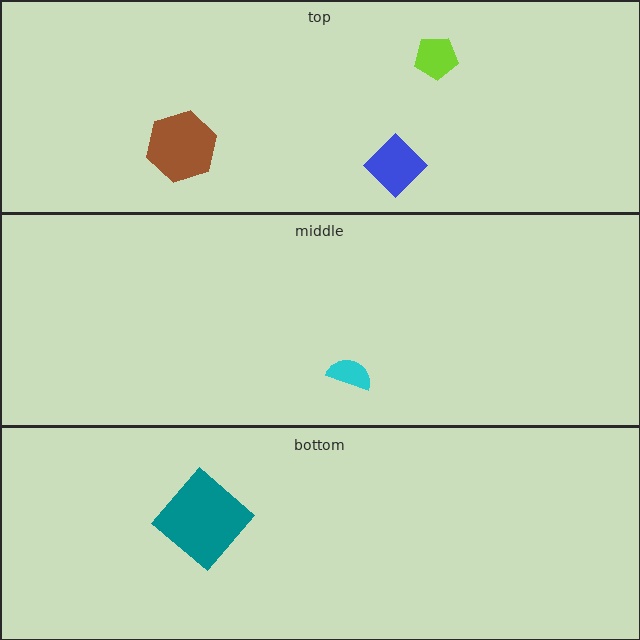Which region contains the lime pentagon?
The top region.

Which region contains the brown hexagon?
The top region.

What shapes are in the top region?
The blue diamond, the brown hexagon, the lime pentagon.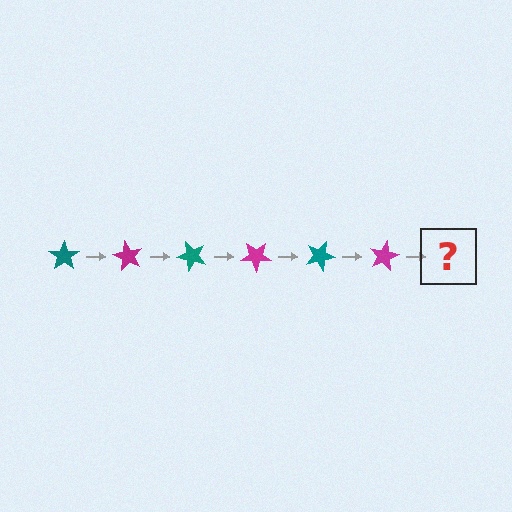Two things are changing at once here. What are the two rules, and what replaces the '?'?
The two rules are that it rotates 60 degrees each step and the color cycles through teal and magenta. The '?' should be a teal star, rotated 360 degrees from the start.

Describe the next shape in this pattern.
It should be a teal star, rotated 360 degrees from the start.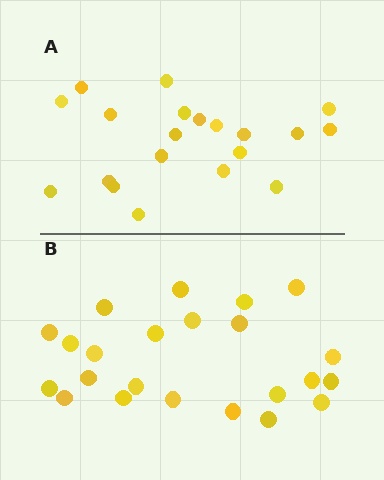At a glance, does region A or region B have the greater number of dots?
Region B (the bottom region) has more dots.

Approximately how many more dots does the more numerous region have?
Region B has just a few more — roughly 2 or 3 more dots than region A.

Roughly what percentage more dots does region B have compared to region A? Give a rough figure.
About 15% more.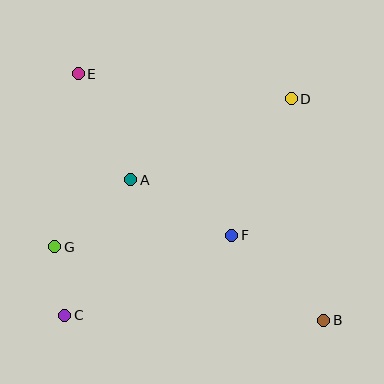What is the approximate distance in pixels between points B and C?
The distance between B and C is approximately 259 pixels.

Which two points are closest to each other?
Points C and G are closest to each other.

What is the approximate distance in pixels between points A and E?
The distance between A and E is approximately 118 pixels.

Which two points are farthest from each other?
Points B and E are farthest from each other.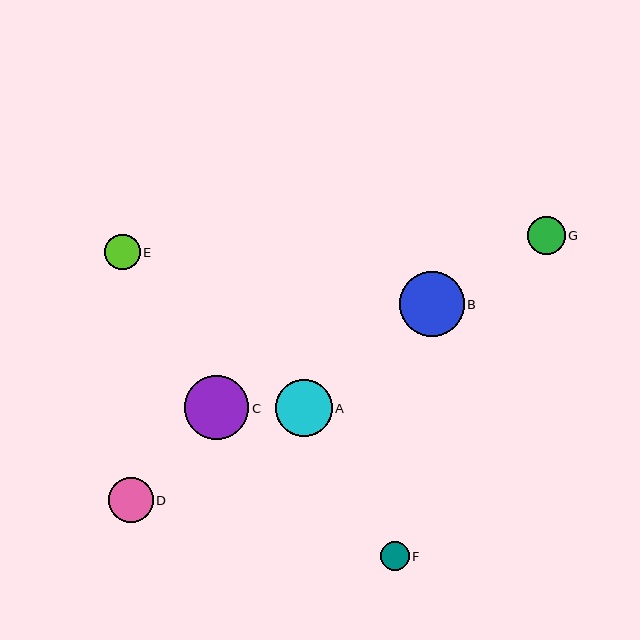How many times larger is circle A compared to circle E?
Circle A is approximately 1.6 times the size of circle E.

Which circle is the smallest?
Circle F is the smallest with a size of approximately 29 pixels.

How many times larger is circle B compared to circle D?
Circle B is approximately 1.4 times the size of circle D.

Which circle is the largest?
Circle C is the largest with a size of approximately 65 pixels.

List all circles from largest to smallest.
From largest to smallest: C, B, A, D, G, E, F.